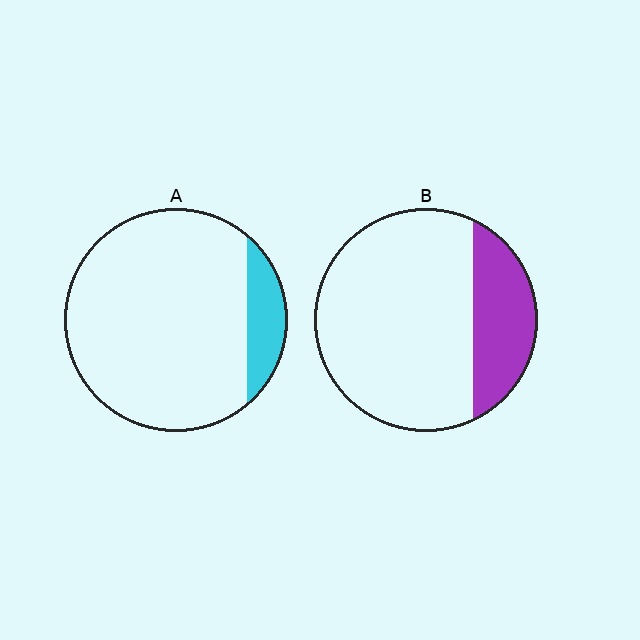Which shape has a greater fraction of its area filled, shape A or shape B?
Shape B.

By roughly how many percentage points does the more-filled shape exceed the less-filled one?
By roughly 10 percentage points (B over A).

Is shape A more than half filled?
No.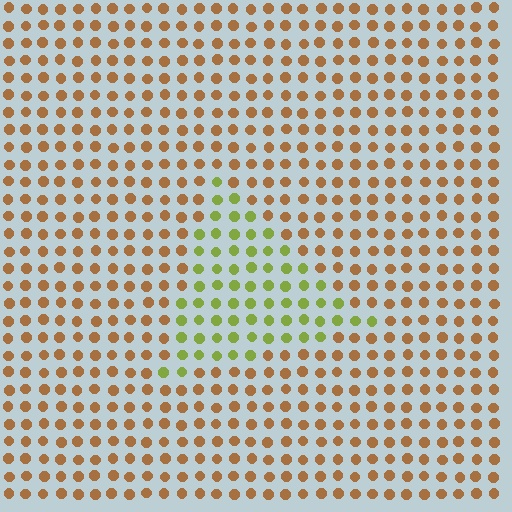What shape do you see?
I see a triangle.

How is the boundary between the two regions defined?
The boundary is defined purely by a slight shift in hue (about 54 degrees). Spacing, size, and orientation are identical on both sides.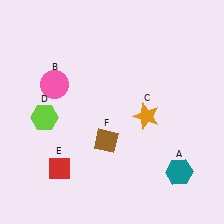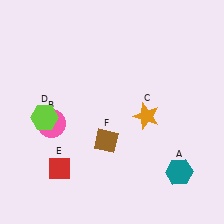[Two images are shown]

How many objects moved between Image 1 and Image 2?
1 object moved between the two images.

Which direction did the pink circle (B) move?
The pink circle (B) moved down.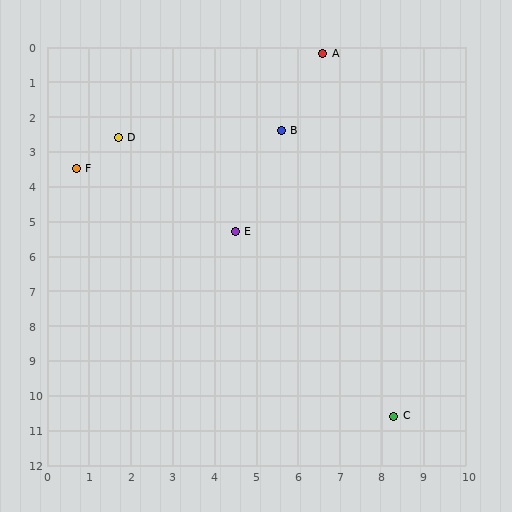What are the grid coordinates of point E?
Point E is at approximately (4.5, 5.3).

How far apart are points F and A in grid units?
Points F and A are about 6.8 grid units apart.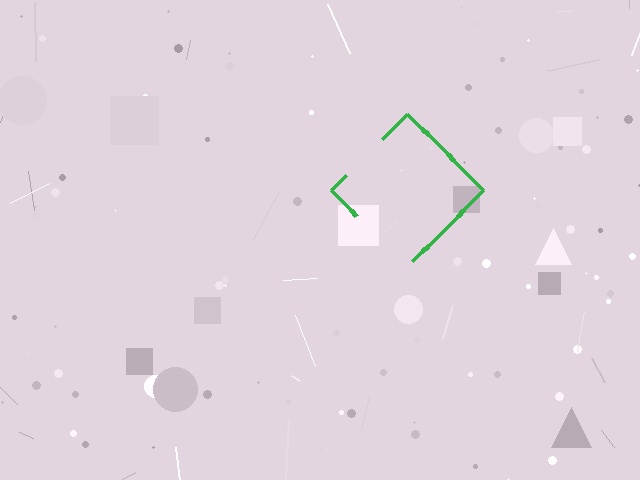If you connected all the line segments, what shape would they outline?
They would outline a diamond.